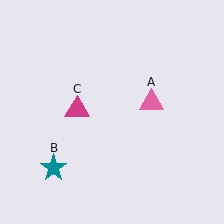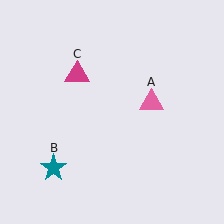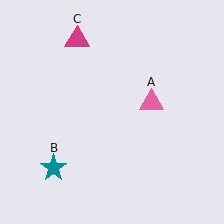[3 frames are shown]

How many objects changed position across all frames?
1 object changed position: magenta triangle (object C).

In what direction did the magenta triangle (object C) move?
The magenta triangle (object C) moved up.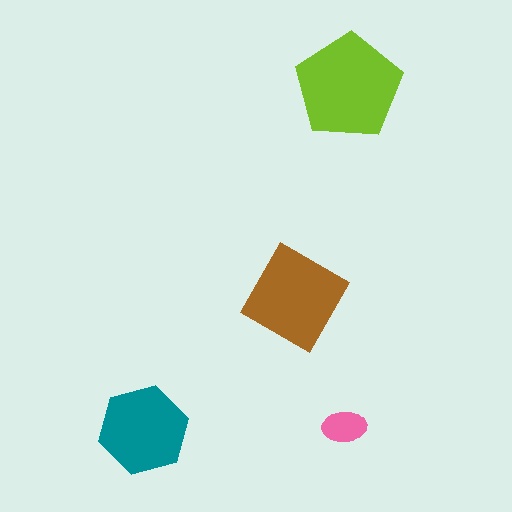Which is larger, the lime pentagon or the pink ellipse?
The lime pentagon.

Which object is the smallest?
The pink ellipse.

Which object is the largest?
The lime pentagon.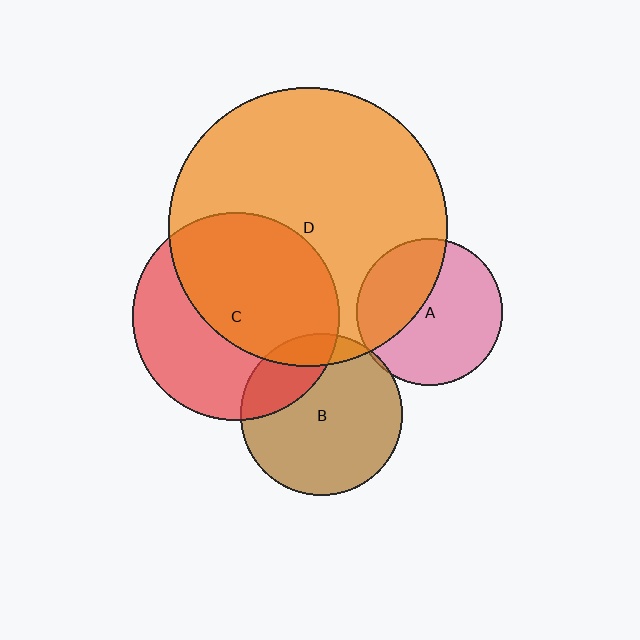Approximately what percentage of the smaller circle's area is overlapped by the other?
Approximately 25%.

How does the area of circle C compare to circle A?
Approximately 2.0 times.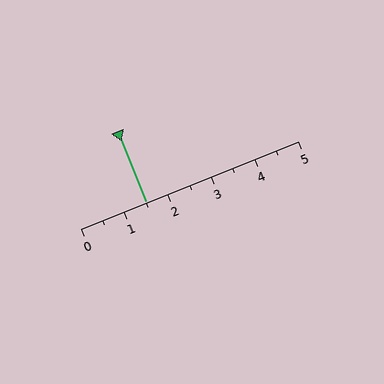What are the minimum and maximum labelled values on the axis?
The axis runs from 0 to 5.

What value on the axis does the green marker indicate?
The marker indicates approximately 1.5.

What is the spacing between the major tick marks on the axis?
The major ticks are spaced 1 apart.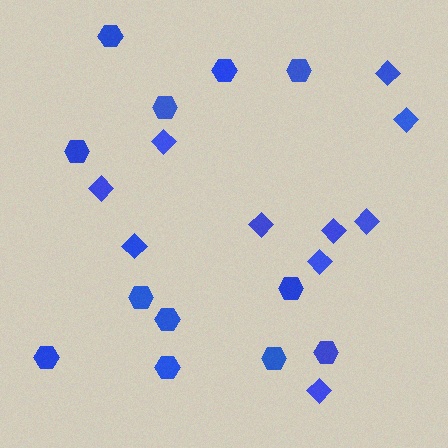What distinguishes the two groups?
There are 2 groups: one group of diamonds (10) and one group of hexagons (12).